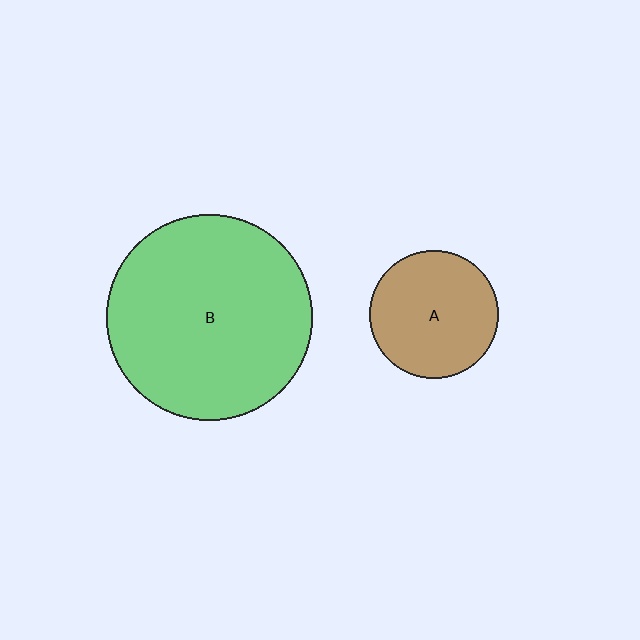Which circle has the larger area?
Circle B (green).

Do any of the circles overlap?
No, none of the circles overlap.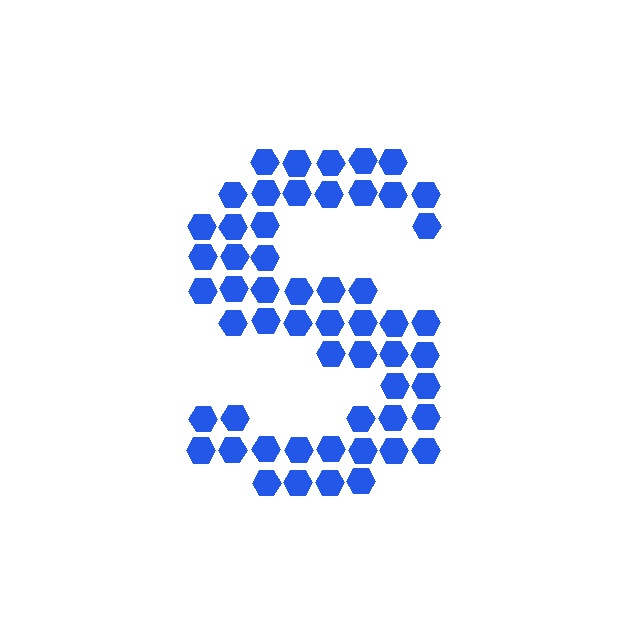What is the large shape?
The large shape is the letter S.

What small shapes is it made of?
It is made of small hexagons.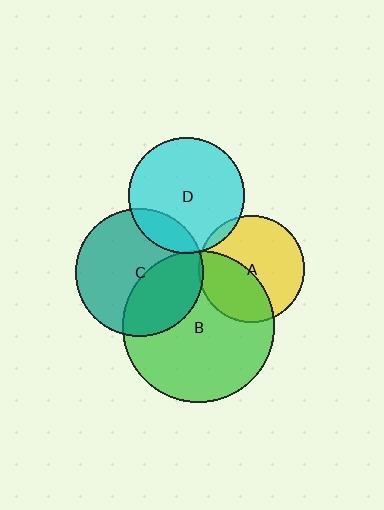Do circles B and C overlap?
Yes.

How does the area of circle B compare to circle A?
Approximately 2.0 times.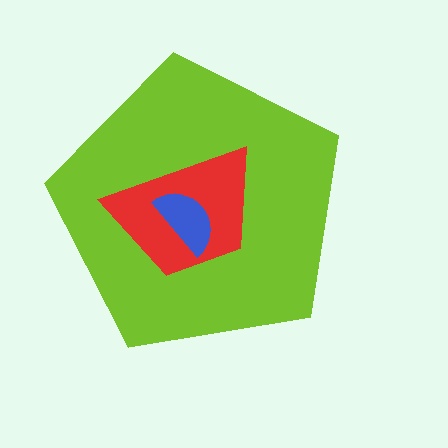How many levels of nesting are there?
3.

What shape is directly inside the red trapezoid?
The blue semicircle.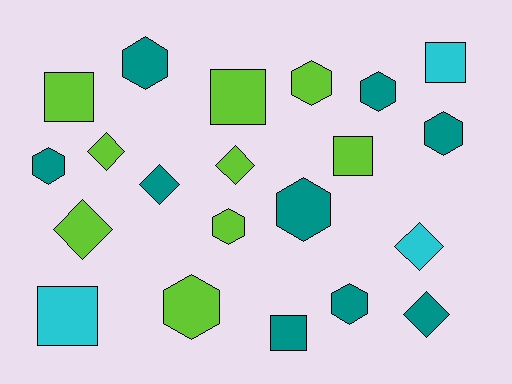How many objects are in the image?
There are 21 objects.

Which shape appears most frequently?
Hexagon, with 9 objects.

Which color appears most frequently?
Teal, with 9 objects.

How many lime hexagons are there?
There are 3 lime hexagons.